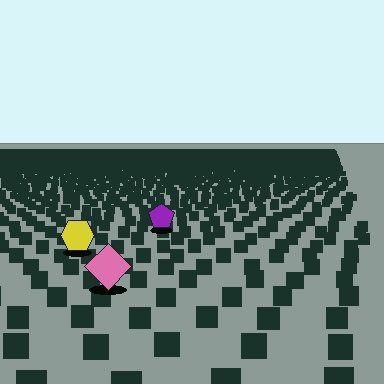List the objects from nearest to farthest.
From nearest to farthest: the pink diamond, the yellow hexagon, the purple pentagon.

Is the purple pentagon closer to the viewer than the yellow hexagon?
No. The yellow hexagon is closer — you can tell from the texture gradient: the ground texture is coarser near it.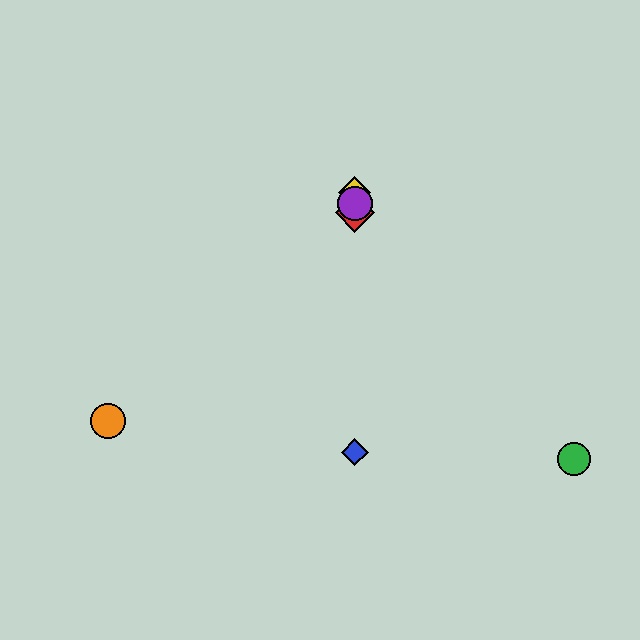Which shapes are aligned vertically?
The red diamond, the blue diamond, the yellow diamond, the purple circle are aligned vertically.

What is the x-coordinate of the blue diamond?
The blue diamond is at x≈355.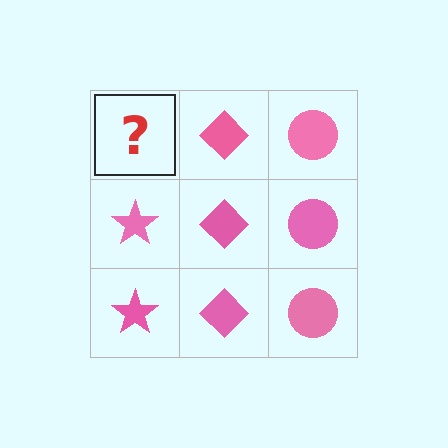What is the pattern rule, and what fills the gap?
The rule is that each column has a consistent shape. The gap should be filled with a pink star.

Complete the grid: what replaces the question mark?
The question mark should be replaced with a pink star.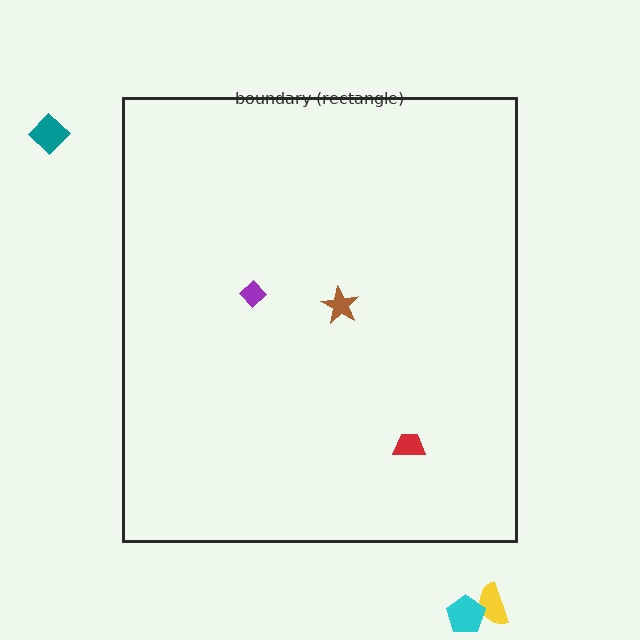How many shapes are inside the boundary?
3 inside, 3 outside.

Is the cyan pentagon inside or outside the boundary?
Outside.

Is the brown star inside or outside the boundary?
Inside.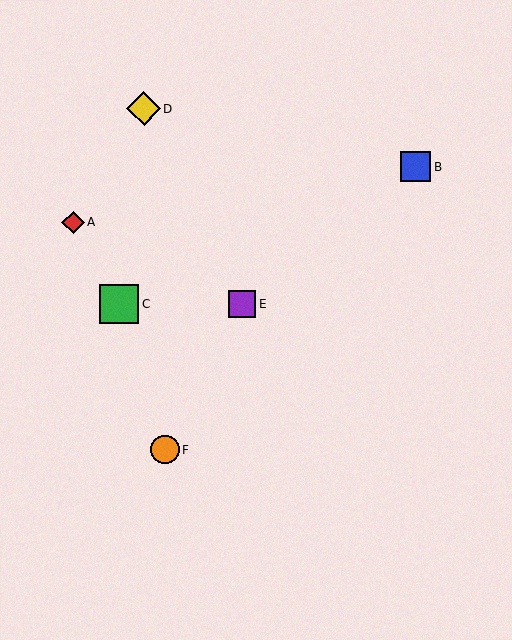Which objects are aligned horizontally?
Objects C, E are aligned horizontally.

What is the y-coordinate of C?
Object C is at y≈304.